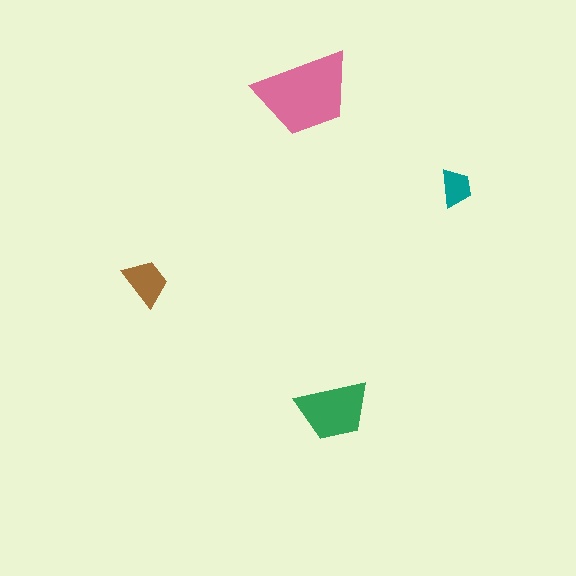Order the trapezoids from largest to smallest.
the pink one, the green one, the brown one, the teal one.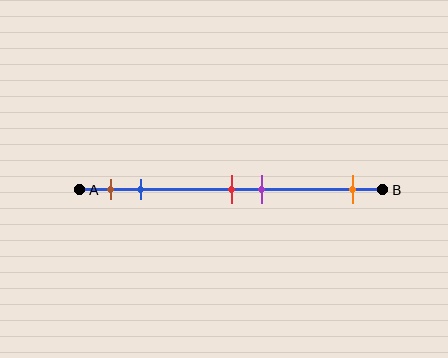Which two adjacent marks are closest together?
The red and purple marks are the closest adjacent pair.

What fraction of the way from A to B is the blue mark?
The blue mark is approximately 20% (0.2) of the way from A to B.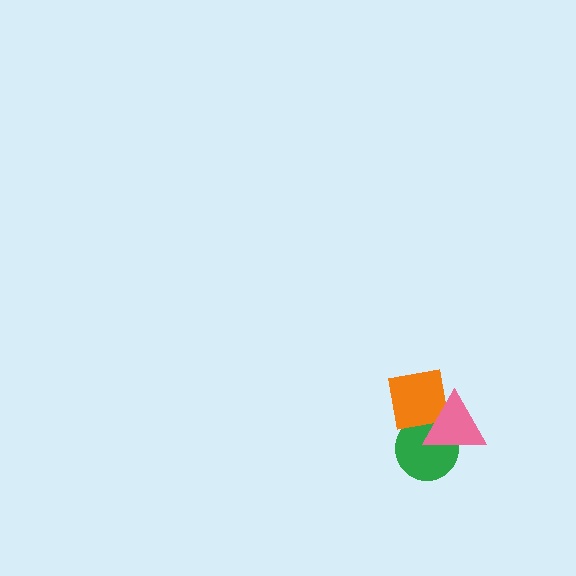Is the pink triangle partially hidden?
No, no other shape covers it.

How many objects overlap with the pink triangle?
2 objects overlap with the pink triangle.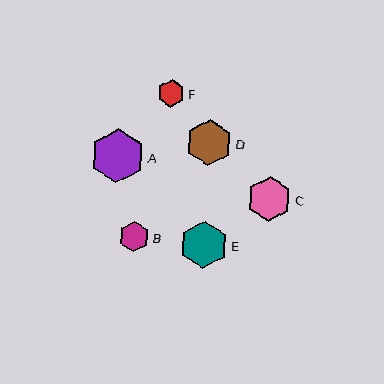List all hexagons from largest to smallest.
From largest to smallest: A, E, D, C, B, F.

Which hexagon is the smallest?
Hexagon F is the smallest with a size of approximately 27 pixels.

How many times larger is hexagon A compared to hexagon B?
Hexagon A is approximately 1.8 times the size of hexagon B.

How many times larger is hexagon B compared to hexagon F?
Hexagon B is approximately 1.1 times the size of hexagon F.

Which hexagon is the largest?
Hexagon A is the largest with a size of approximately 54 pixels.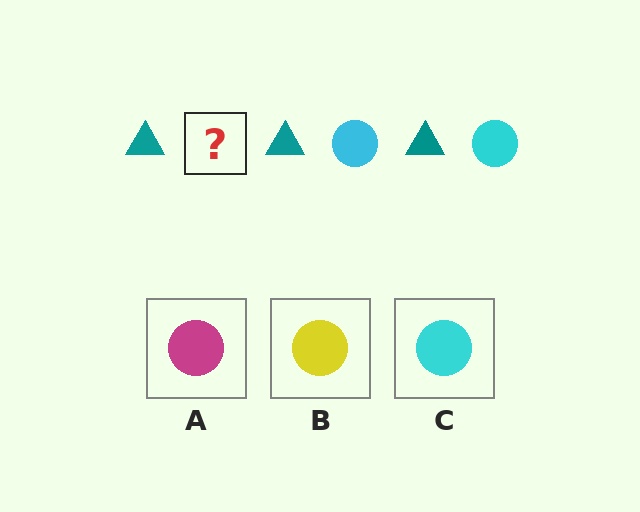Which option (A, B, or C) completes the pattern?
C.